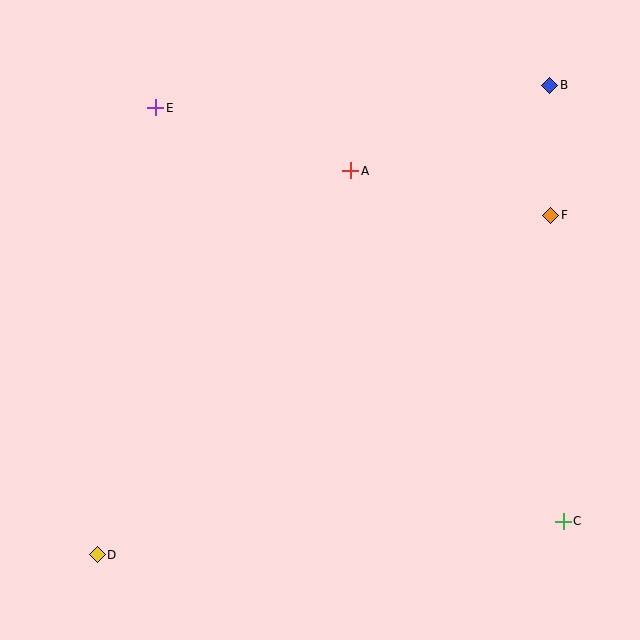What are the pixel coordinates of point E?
Point E is at (156, 108).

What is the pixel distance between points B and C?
The distance between B and C is 436 pixels.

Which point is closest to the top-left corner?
Point E is closest to the top-left corner.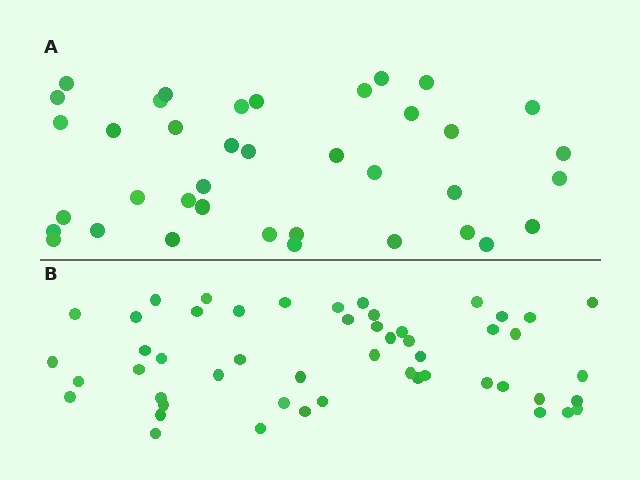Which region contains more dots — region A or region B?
Region B (the bottom region) has more dots.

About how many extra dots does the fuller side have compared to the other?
Region B has approximately 15 more dots than region A.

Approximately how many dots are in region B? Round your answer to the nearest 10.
About 50 dots. (The exact count is 51, which rounds to 50.)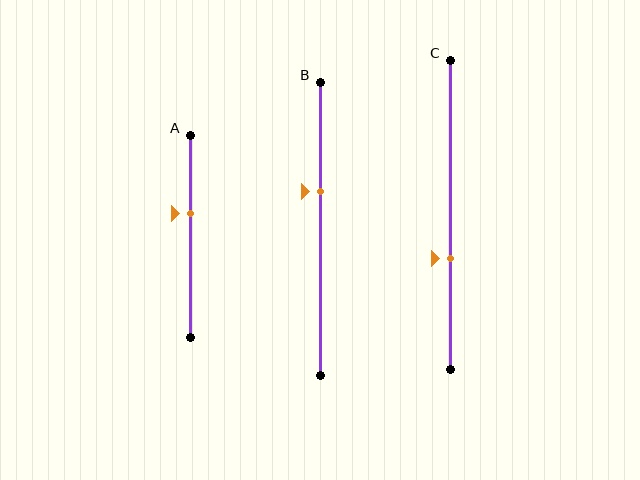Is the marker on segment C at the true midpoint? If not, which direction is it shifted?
No, the marker on segment C is shifted downward by about 14% of the segment length.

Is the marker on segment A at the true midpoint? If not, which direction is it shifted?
No, the marker on segment A is shifted upward by about 12% of the segment length.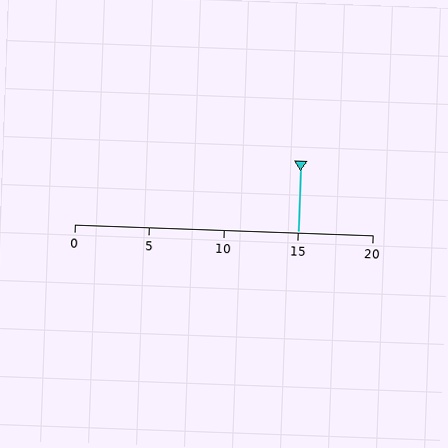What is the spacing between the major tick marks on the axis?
The major ticks are spaced 5 apart.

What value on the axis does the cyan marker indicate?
The marker indicates approximately 15.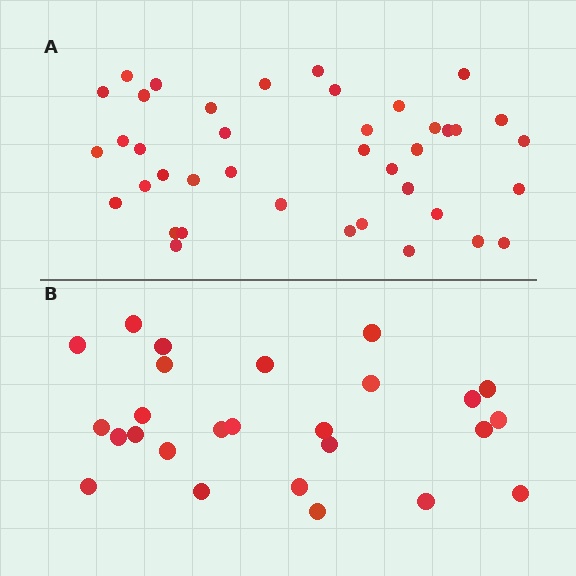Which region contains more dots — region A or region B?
Region A (the top region) has more dots.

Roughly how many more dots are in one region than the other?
Region A has approximately 15 more dots than region B.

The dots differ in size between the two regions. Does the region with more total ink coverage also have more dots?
No. Region B has more total ink coverage because its dots are larger, but region A actually contains more individual dots. Total area can be misleading — the number of items is what matters here.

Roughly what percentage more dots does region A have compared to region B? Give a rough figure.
About 55% more.